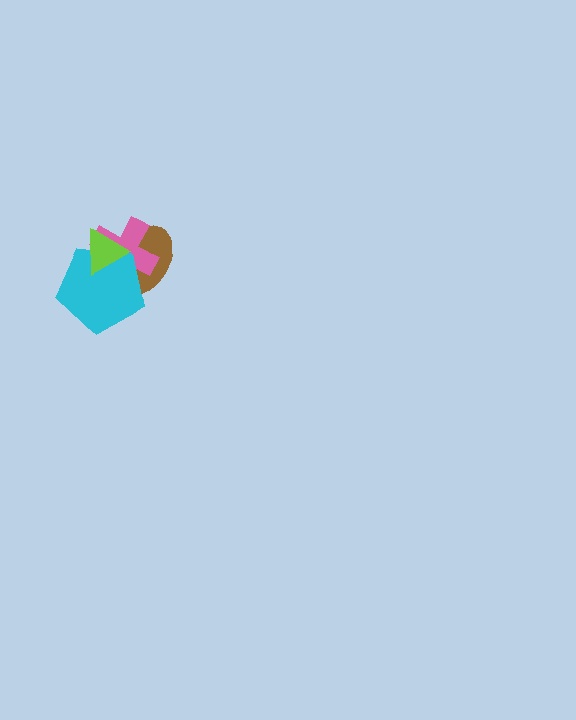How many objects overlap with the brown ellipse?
3 objects overlap with the brown ellipse.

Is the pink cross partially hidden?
Yes, it is partially covered by another shape.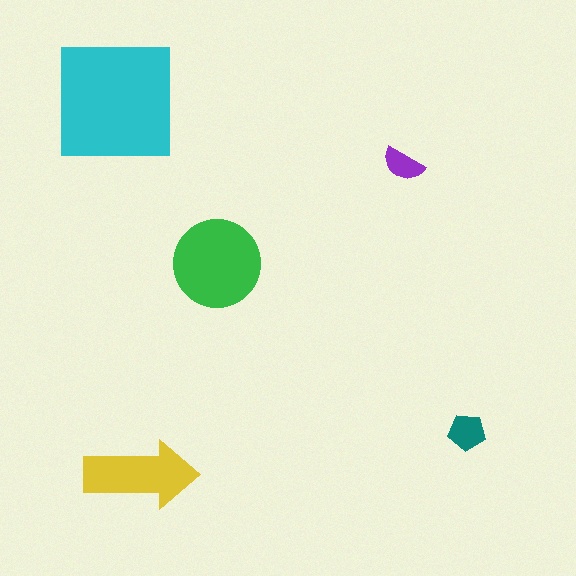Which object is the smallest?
The purple semicircle.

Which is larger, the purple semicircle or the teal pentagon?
The teal pentagon.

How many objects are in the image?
There are 5 objects in the image.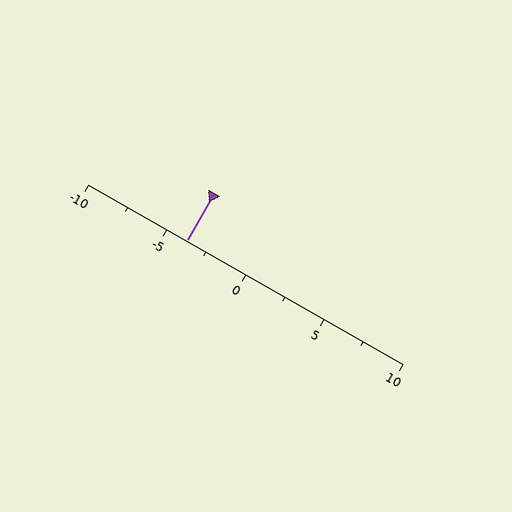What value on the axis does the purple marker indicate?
The marker indicates approximately -3.8.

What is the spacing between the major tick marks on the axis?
The major ticks are spaced 5 apart.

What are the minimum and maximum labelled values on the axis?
The axis runs from -10 to 10.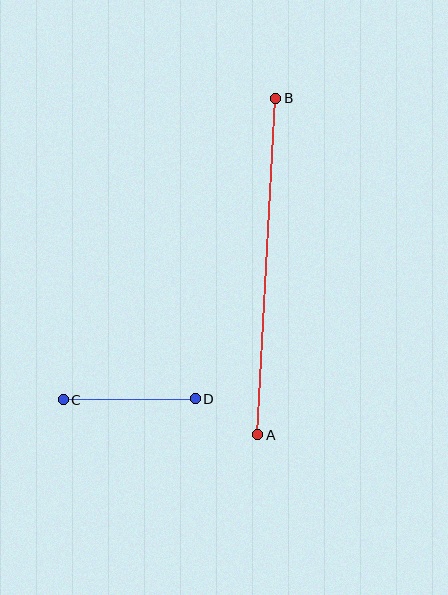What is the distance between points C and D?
The distance is approximately 132 pixels.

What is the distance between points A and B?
The distance is approximately 337 pixels.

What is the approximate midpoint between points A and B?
The midpoint is at approximately (267, 267) pixels.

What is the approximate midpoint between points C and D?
The midpoint is at approximately (129, 399) pixels.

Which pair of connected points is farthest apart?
Points A and B are farthest apart.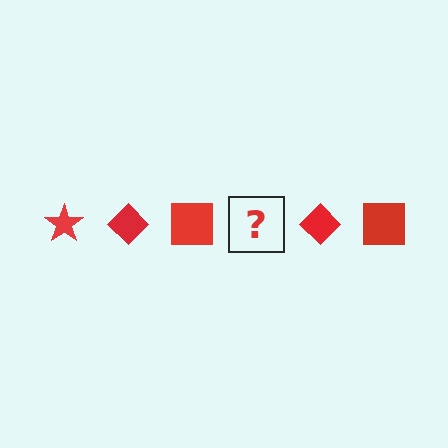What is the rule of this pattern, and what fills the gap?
The rule is that the pattern cycles through star, diamond, square shapes in red. The gap should be filled with a red star.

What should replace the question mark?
The question mark should be replaced with a red star.